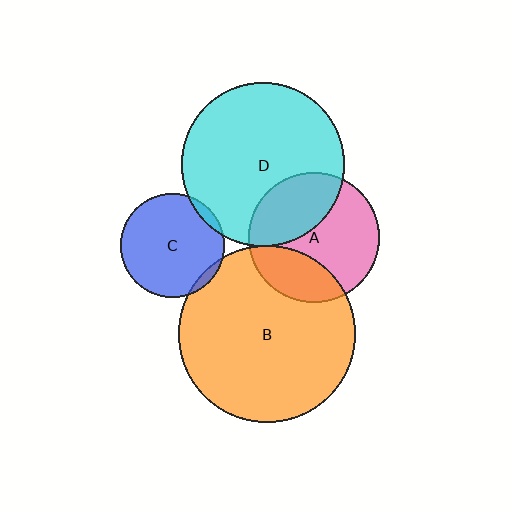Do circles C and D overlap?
Yes.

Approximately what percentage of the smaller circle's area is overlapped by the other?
Approximately 5%.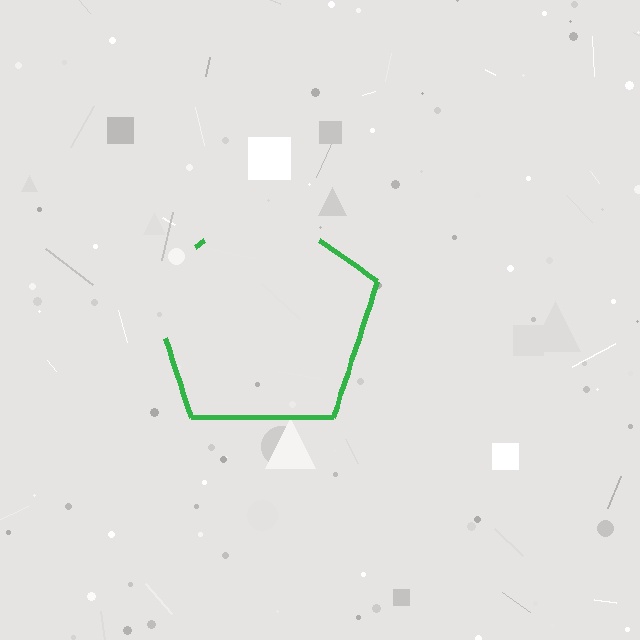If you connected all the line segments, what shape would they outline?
They would outline a pentagon.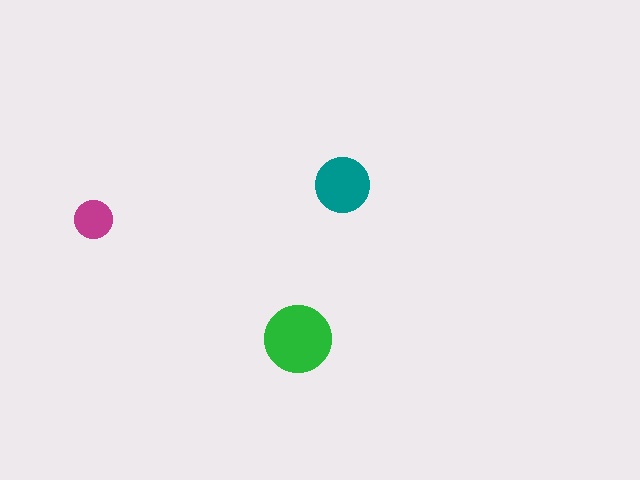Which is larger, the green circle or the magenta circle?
The green one.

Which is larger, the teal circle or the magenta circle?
The teal one.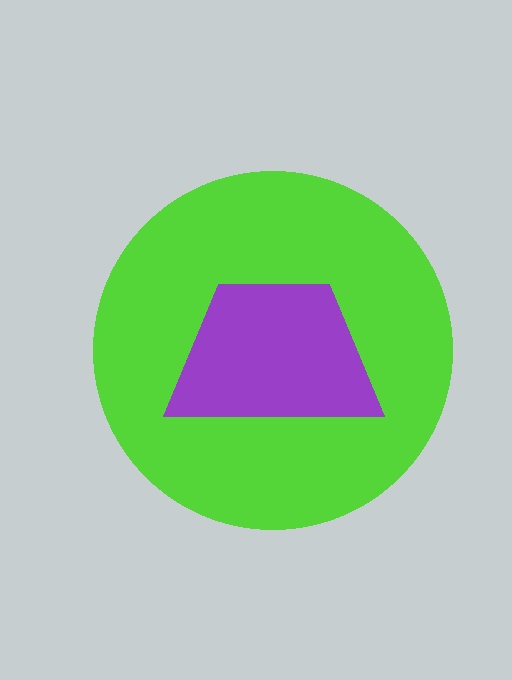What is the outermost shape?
The lime circle.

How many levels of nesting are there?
2.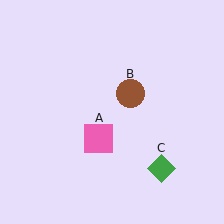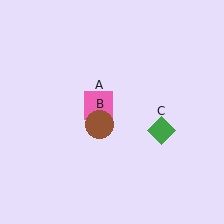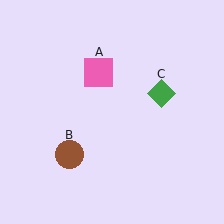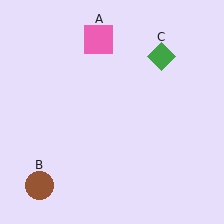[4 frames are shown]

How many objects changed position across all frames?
3 objects changed position: pink square (object A), brown circle (object B), green diamond (object C).